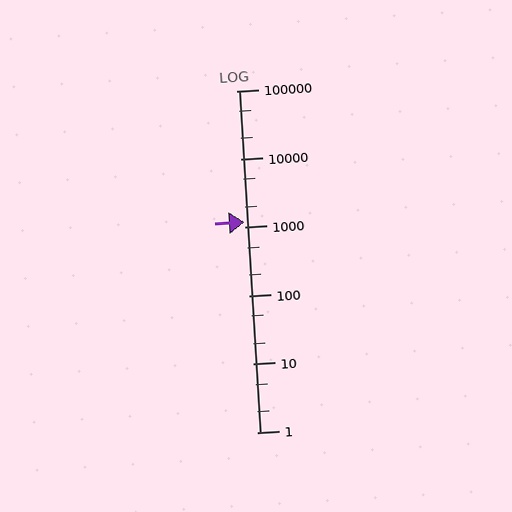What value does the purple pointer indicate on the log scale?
The pointer indicates approximately 1200.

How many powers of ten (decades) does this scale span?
The scale spans 5 decades, from 1 to 100000.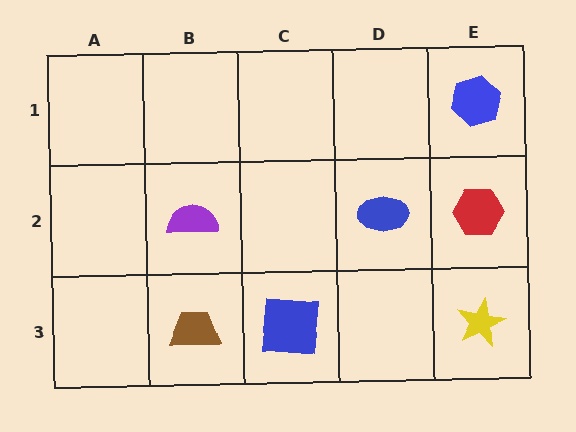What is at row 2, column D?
A blue ellipse.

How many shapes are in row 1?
1 shape.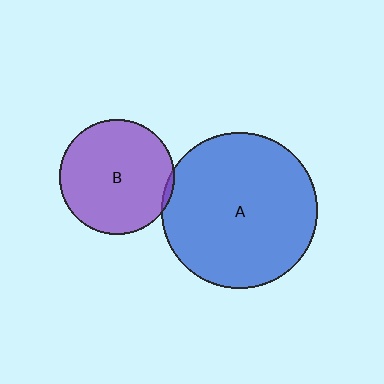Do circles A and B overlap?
Yes.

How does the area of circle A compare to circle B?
Approximately 1.8 times.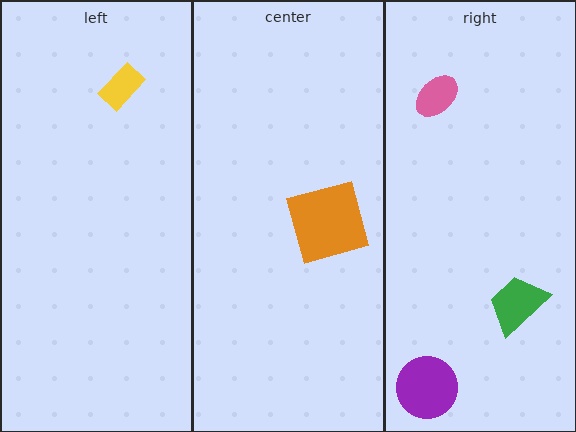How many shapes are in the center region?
1.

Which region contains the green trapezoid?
The right region.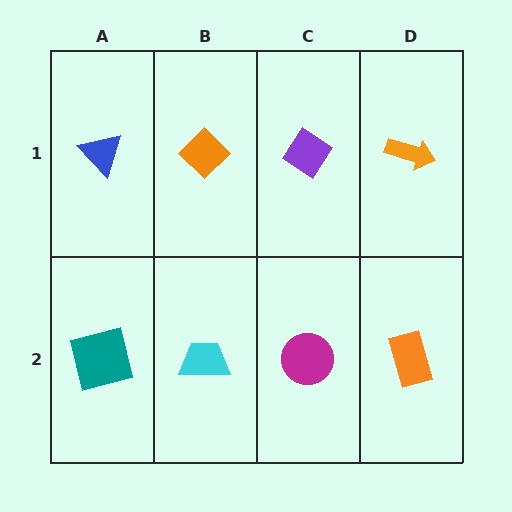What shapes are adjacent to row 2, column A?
A blue triangle (row 1, column A), a cyan trapezoid (row 2, column B).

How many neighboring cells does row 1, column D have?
2.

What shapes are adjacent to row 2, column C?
A purple diamond (row 1, column C), a cyan trapezoid (row 2, column B), an orange rectangle (row 2, column D).